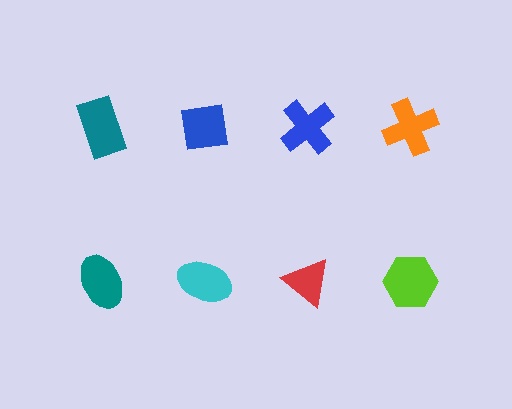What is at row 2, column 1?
A teal ellipse.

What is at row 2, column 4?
A lime hexagon.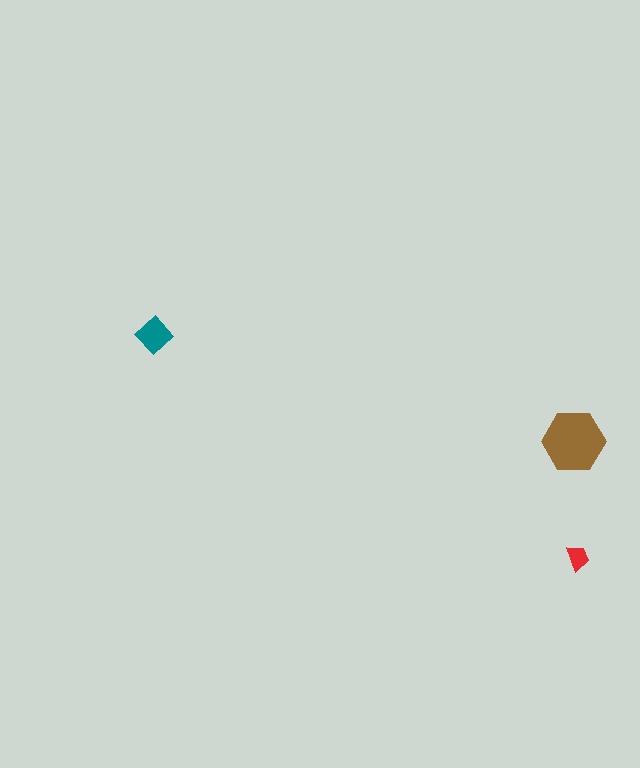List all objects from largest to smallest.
The brown hexagon, the teal diamond, the red trapezoid.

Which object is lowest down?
The red trapezoid is bottommost.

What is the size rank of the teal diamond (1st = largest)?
2nd.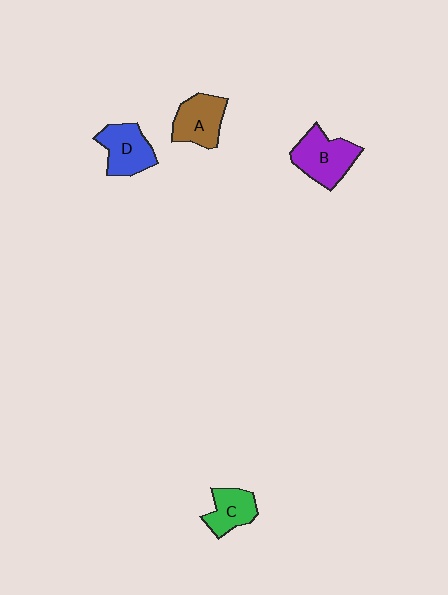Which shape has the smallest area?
Shape C (green).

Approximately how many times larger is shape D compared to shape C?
Approximately 1.3 times.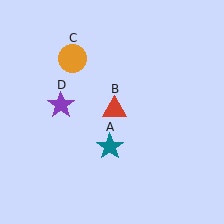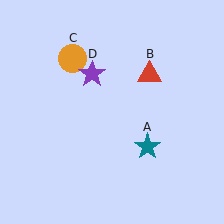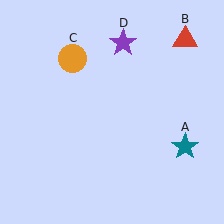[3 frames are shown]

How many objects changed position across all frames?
3 objects changed position: teal star (object A), red triangle (object B), purple star (object D).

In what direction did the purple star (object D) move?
The purple star (object D) moved up and to the right.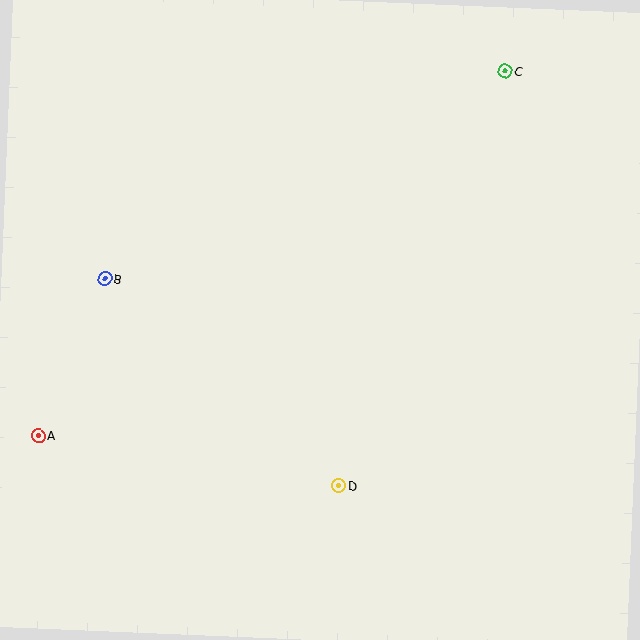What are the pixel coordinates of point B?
Point B is at (105, 279).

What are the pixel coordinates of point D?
Point D is at (339, 486).